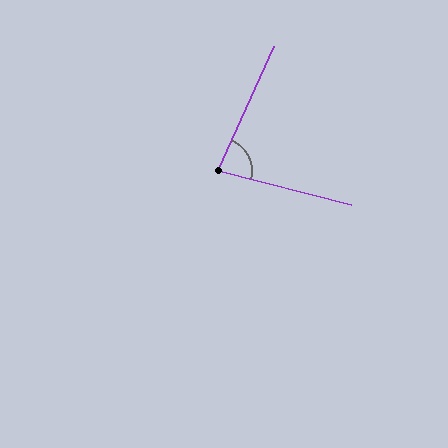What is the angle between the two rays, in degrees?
Approximately 80 degrees.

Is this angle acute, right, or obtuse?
It is acute.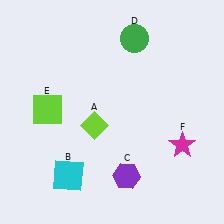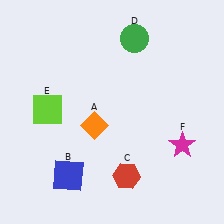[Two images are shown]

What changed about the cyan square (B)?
In Image 1, B is cyan. In Image 2, it changed to blue.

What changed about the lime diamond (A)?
In Image 1, A is lime. In Image 2, it changed to orange.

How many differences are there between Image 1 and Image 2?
There are 3 differences between the two images.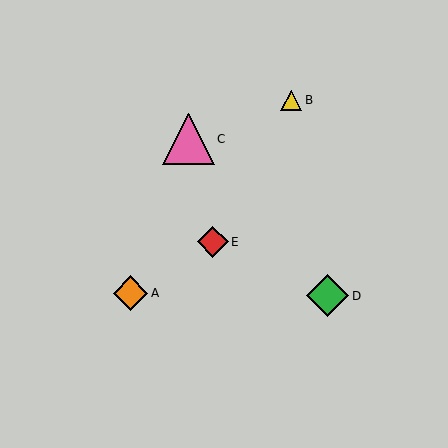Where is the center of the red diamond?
The center of the red diamond is at (213, 242).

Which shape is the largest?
The pink triangle (labeled C) is the largest.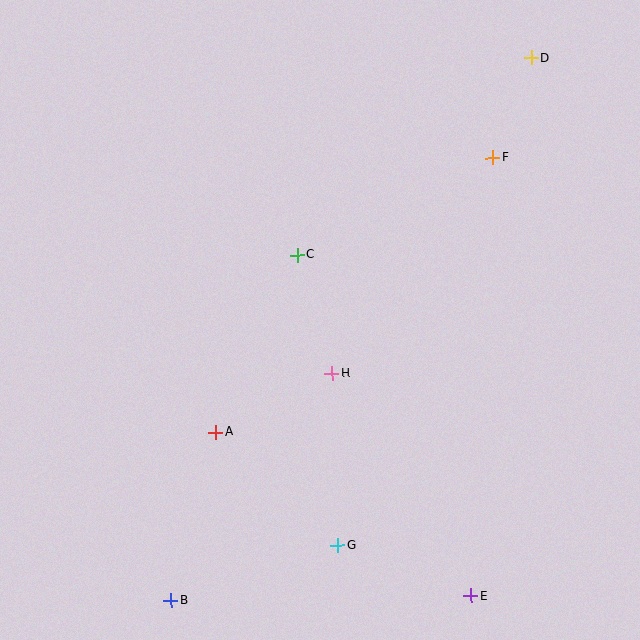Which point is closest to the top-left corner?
Point C is closest to the top-left corner.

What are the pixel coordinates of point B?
Point B is at (171, 600).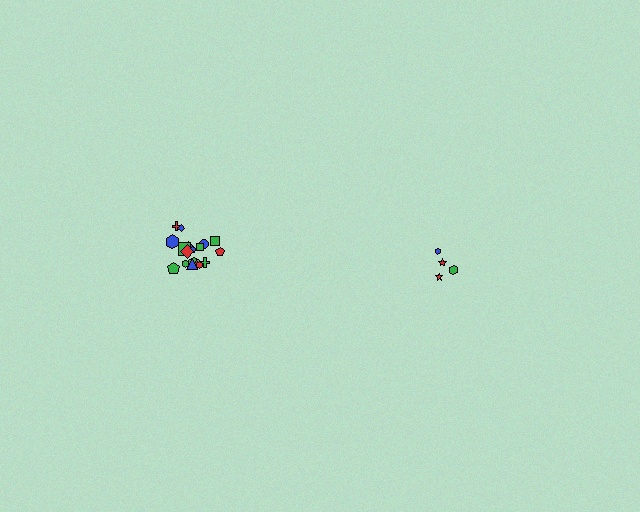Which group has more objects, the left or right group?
The left group.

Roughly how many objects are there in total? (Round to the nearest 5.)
Roughly 20 objects in total.